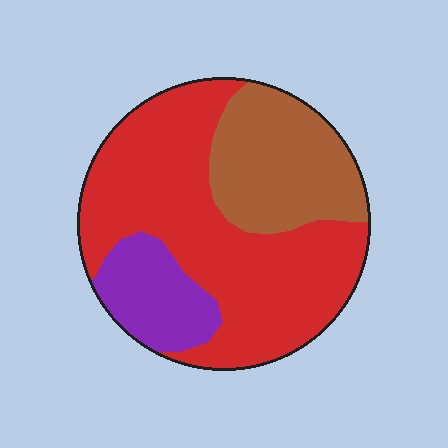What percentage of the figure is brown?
Brown takes up about one quarter (1/4) of the figure.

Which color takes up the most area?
Red, at roughly 60%.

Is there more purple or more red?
Red.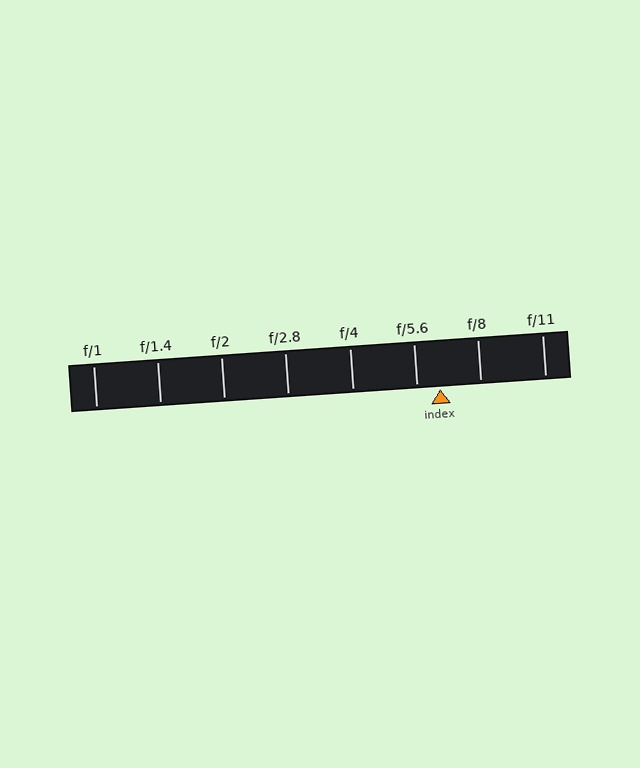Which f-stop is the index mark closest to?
The index mark is closest to f/5.6.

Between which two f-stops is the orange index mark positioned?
The index mark is between f/5.6 and f/8.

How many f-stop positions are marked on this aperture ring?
There are 8 f-stop positions marked.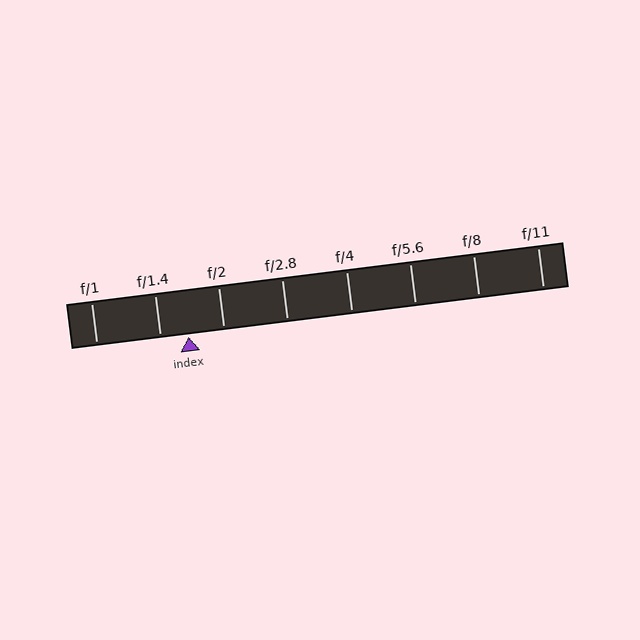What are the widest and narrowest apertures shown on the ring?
The widest aperture shown is f/1 and the narrowest is f/11.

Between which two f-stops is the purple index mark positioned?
The index mark is between f/1.4 and f/2.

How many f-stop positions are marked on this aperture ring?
There are 8 f-stop positions marked.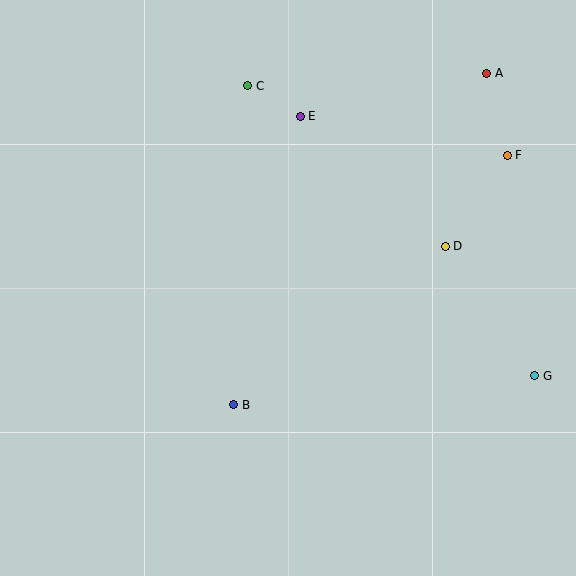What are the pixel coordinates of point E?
Point E is at (300, 116).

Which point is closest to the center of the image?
Point B at (234, 405) is closest to the center.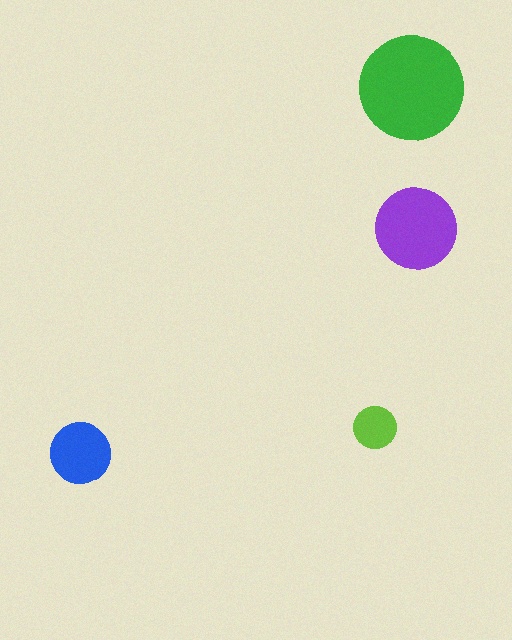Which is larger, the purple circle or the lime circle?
The purple one.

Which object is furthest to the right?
The purple circle is rightmost.